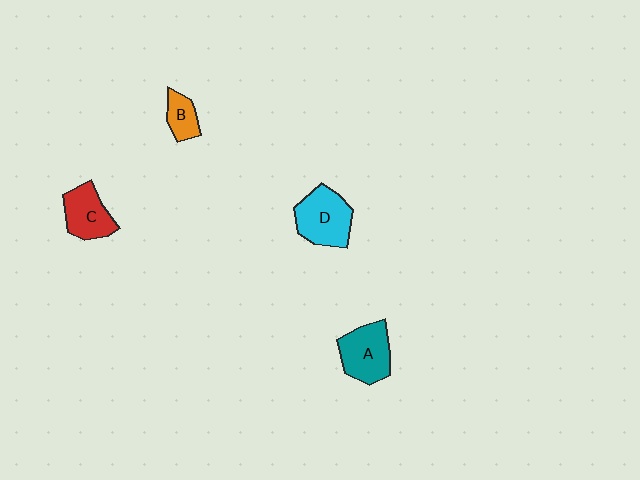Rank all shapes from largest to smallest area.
From largest to smallest: D (cyan), A (teal), C (red), B (orange).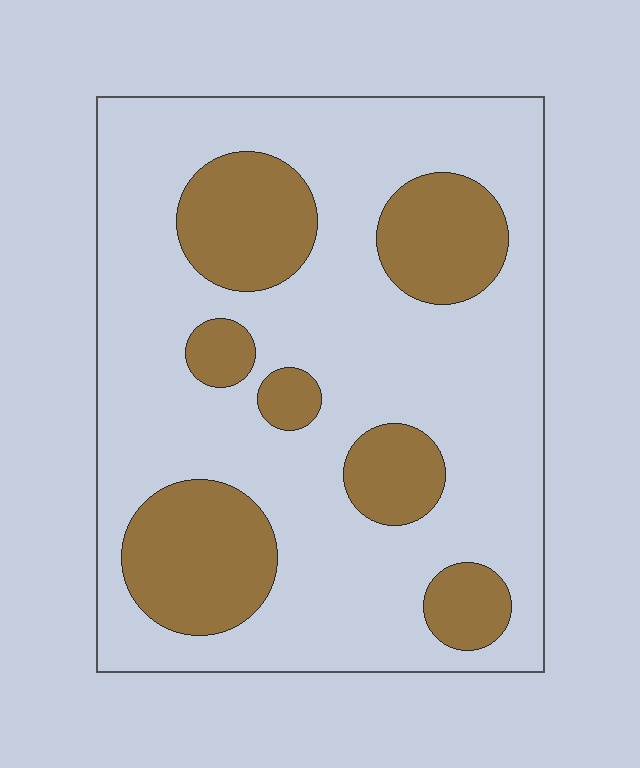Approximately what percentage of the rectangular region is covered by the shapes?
Approximately 25%.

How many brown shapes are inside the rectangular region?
7.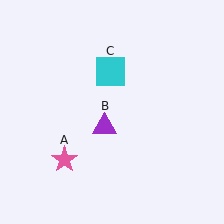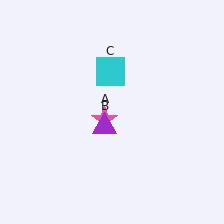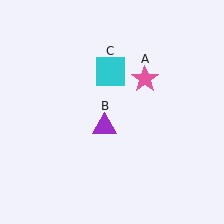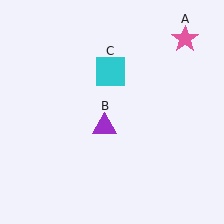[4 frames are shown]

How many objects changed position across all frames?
1 object changed position: pink star (object A).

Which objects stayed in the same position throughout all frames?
Purple triangle (object B) and cyan square (object C) remained stationary.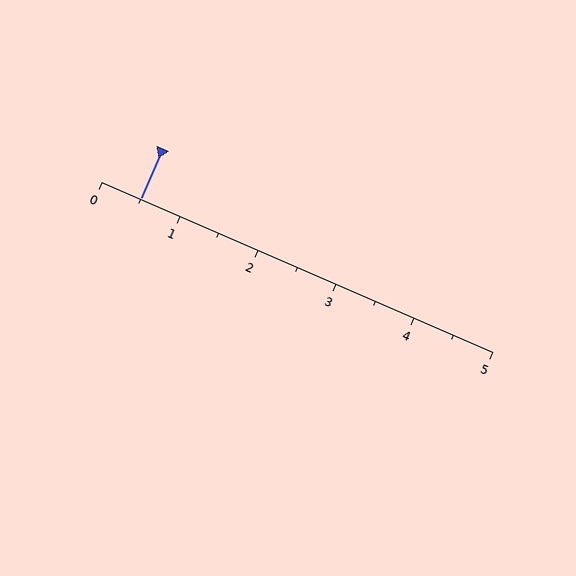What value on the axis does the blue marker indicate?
The marker indicates approximately 0.5.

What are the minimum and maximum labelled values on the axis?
The axis runs from 0 to 5.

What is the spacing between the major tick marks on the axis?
The major ticks are spaced 1 apart.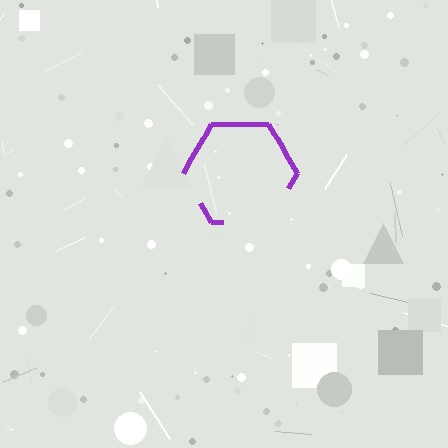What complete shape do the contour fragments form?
The contour fragments form a hexagon.